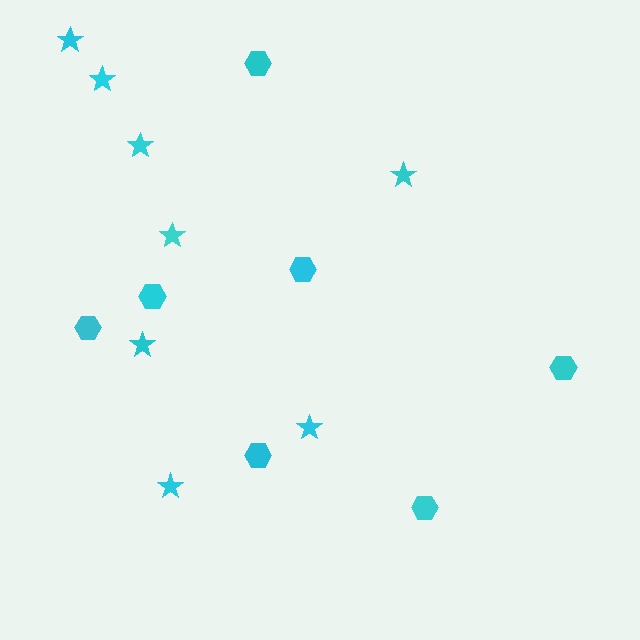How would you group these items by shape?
There are 2 groups: one group of hexagons (7) and one group of stars (8).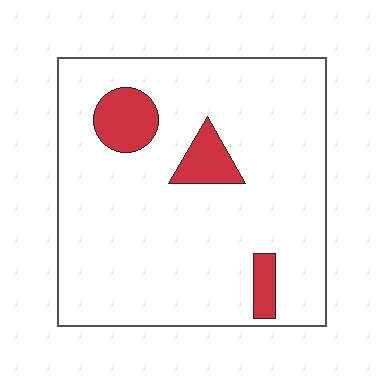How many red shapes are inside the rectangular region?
3.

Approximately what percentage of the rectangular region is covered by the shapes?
Approximately 10%.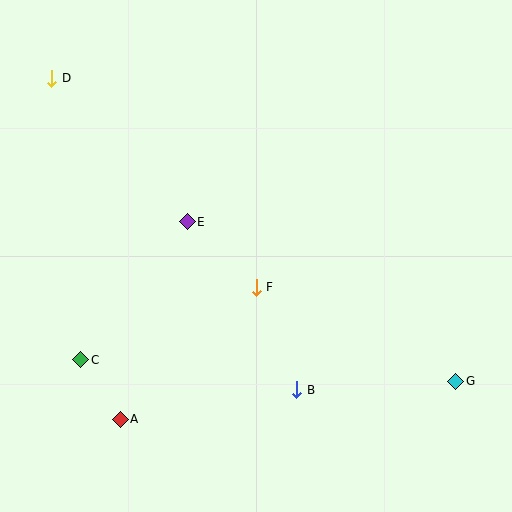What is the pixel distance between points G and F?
The distance between G and F is 221 pixels.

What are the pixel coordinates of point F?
Point F is at (256, 287).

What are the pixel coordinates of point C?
Point C is at (81, 360).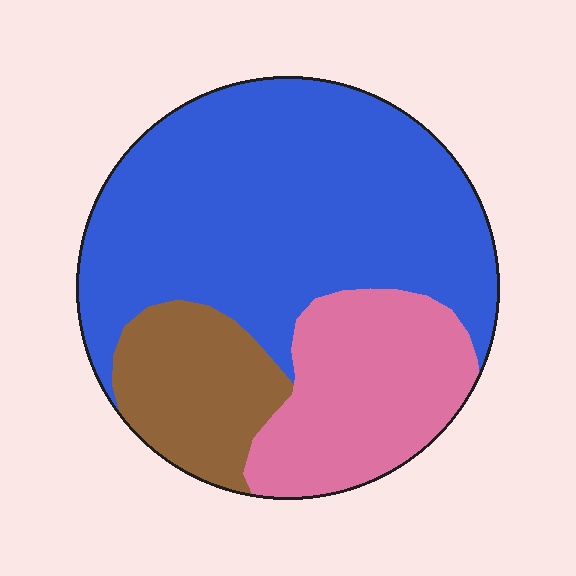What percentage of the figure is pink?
Pink covers around 25% of the figure.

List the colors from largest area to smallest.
From largest to smallest: blue, pink, brown.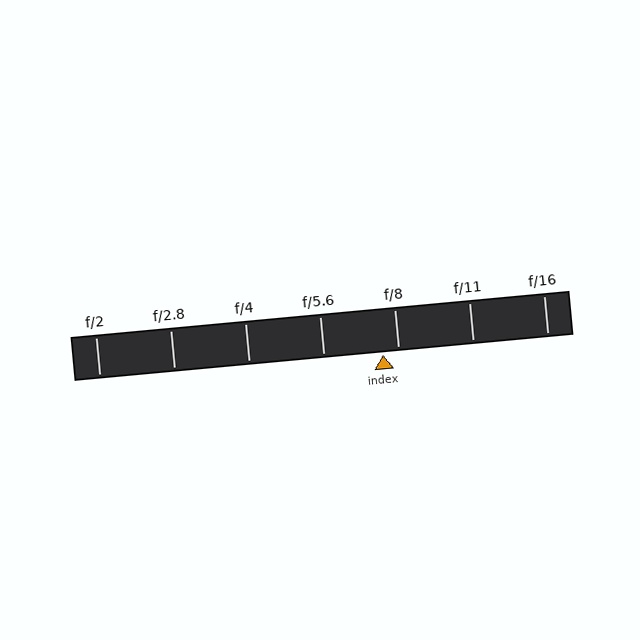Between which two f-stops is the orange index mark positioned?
The index mark is between f/5.6 and f/8.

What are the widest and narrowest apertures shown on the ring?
The widest aperture shown is f/2 and the narrowest is f/16.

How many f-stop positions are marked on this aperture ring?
There are 7 f-stop positions marked.